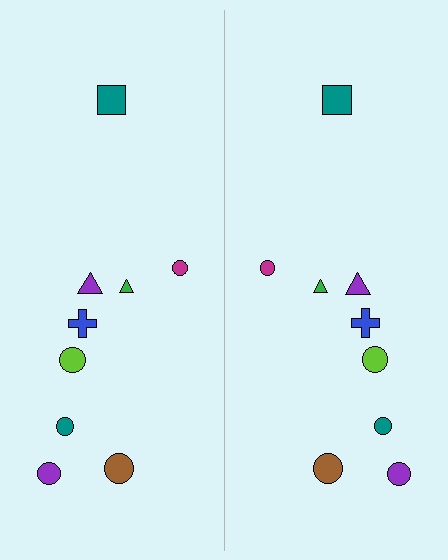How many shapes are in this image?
There are 18 shapes in this image.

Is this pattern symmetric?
Yes, this pattern has bilateral (reflection) symmetry.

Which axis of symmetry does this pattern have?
The pattern has a vertical axis of symmetry running through the center of the image.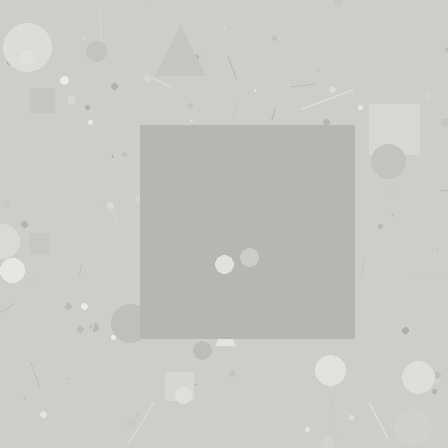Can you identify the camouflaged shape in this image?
The camouflaged shape is a square.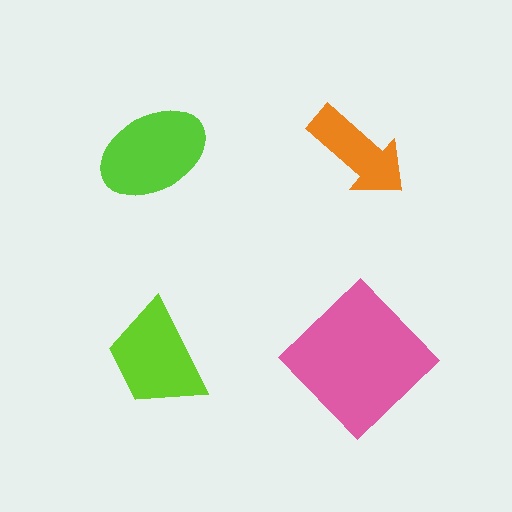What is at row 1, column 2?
An orange arrow.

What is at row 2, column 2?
A pink diamond.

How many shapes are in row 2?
2 shapes.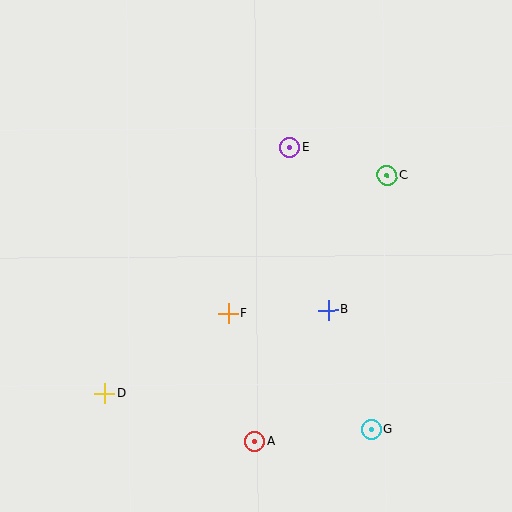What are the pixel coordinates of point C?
Point C is at (387, 175).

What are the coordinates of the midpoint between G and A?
The midpoint between G and A is at (313, 435).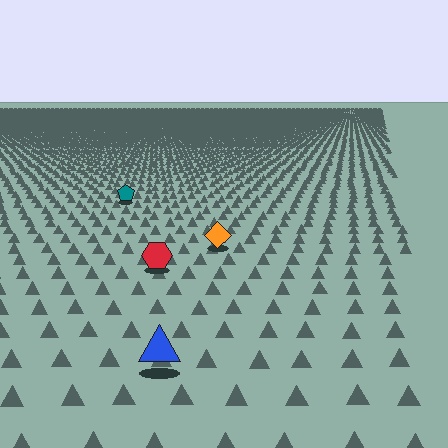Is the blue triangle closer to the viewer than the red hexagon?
Yes. The blue triangle is closer — you can tell from the texture gradient: the ground texture is coarser near it.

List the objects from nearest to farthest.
From nearest to farthest: the blue triangle, the red hexagon, the orange diamond, the teal pentagon.